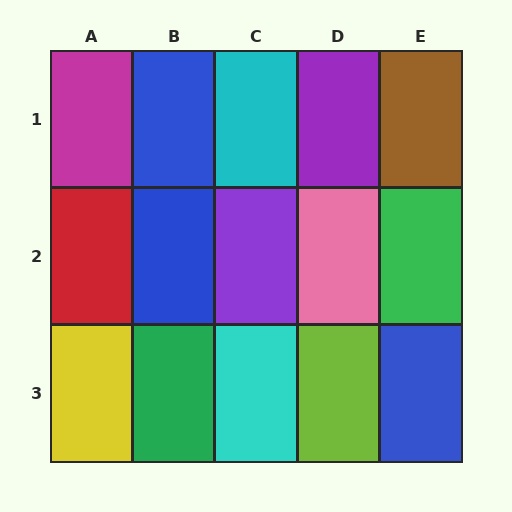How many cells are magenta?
1 cell is magenta.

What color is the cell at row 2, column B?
Blue.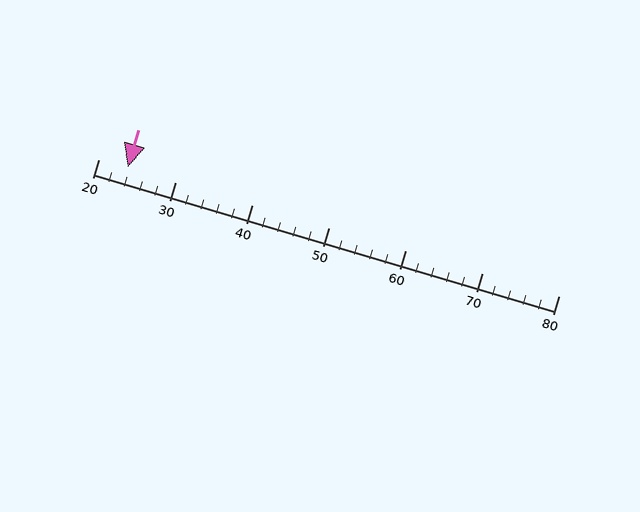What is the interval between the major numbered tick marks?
The major tick marks are spaced 10 units apart.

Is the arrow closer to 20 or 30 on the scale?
The arrow is closer to 20.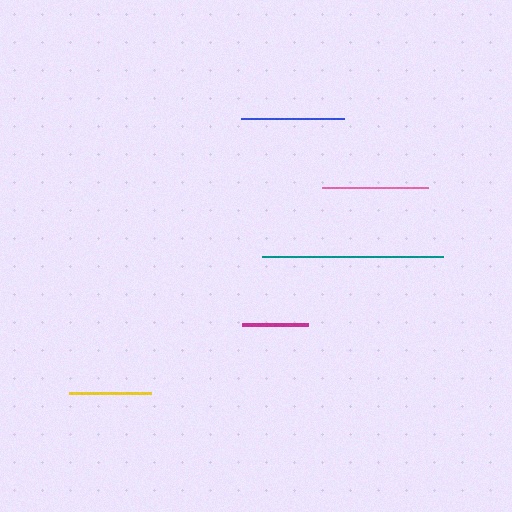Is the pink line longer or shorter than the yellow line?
The pink line is longer than the yellow line.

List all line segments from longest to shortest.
From longest to shortest: teal, pink, blue, yellow, magenta.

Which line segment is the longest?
The teal line is the longest at approximately 181 pixels.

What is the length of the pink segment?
The pink segment is approximately 106 pixels long.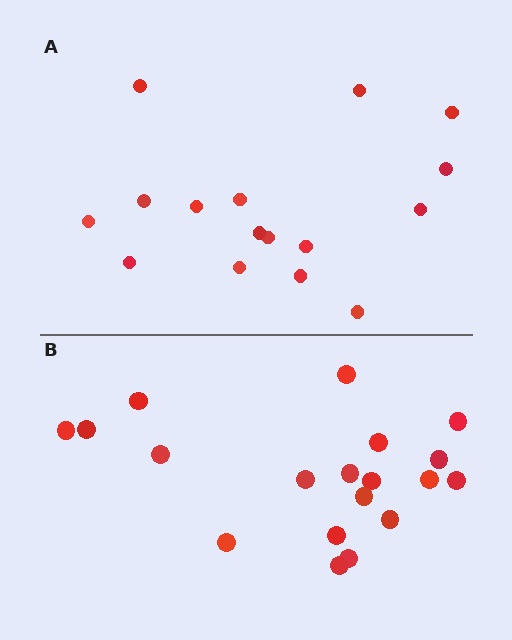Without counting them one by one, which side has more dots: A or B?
Region B (the bottom region) has more dots.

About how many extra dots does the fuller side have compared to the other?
Region B has just a few more — roughly 2 or 3 more dots than region A.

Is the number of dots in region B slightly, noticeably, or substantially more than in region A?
Region B has only slightly more — the two regions are fairly close. The ratio is roughly 1.2 to 1.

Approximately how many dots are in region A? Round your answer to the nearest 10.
About 20 dots. (The exact count is 16, which rounds to 20.)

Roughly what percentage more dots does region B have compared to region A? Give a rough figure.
About 20% more.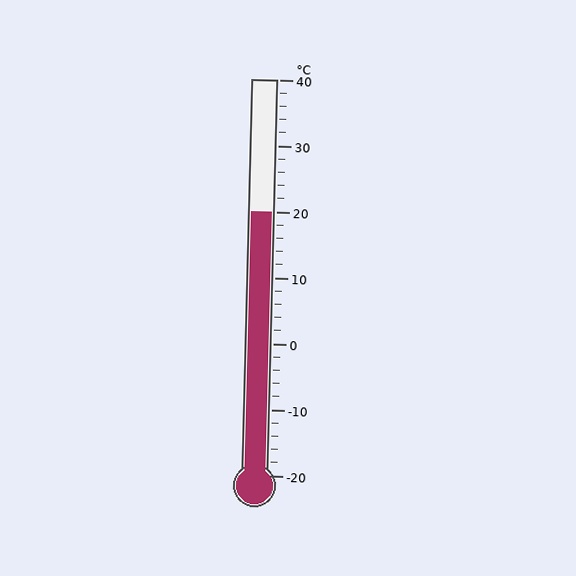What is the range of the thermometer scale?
The thermometer scale ranges from -20°C to 40°C.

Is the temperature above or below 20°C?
The temperature is at 20°C.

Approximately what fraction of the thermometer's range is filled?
The thermometer is filled to approximately 65% of its range.